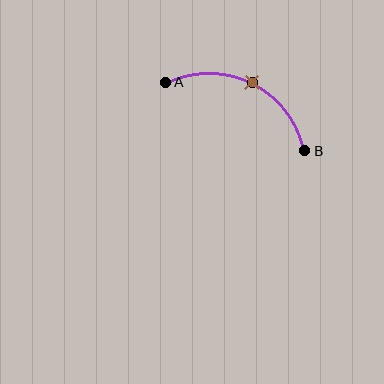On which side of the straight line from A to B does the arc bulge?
The arc bulges above the straight line connecting A and B.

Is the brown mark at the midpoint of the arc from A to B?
Yes. The brown mark lies on the arc at equal arc-length from both A and B — it is the arc midpoint.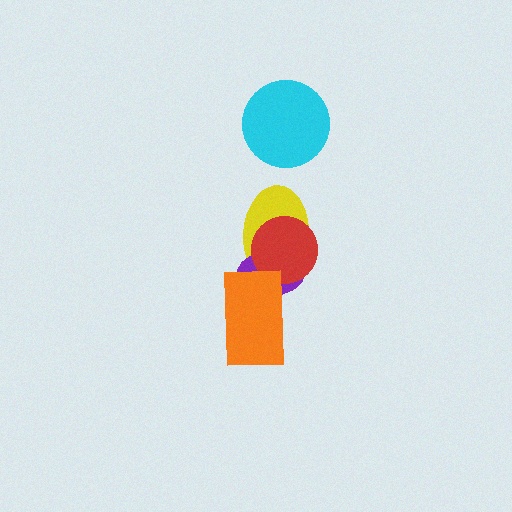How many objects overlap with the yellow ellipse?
3 objects overlap with the yellow ellipse.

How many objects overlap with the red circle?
2 objects overlap with the red circle.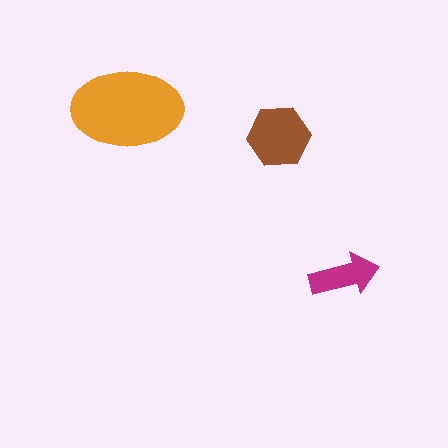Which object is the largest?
The orange ellipse.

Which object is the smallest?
The magenta arrow.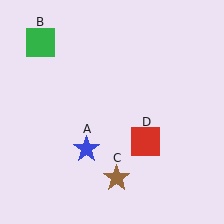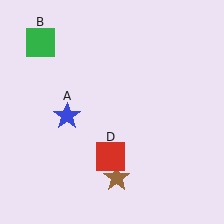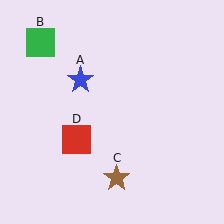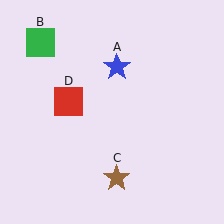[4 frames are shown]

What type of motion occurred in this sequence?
The blue star (object A), red square (object D) rotated clockwise around the center of the scene.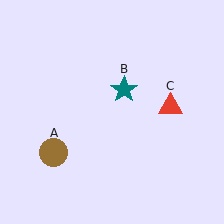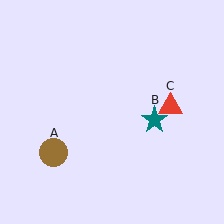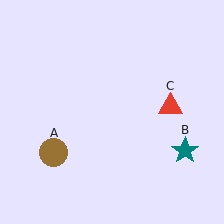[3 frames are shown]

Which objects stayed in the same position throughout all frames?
Brown circle (object A) and red triangle (object C) remained stationary.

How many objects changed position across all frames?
1 object changed position: teal star (object B).